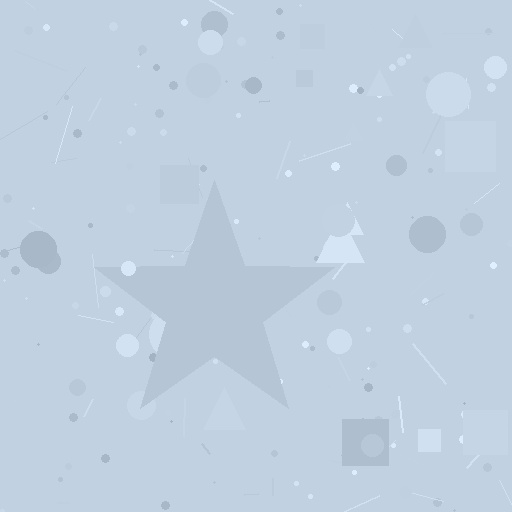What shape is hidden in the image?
A star is hidden in the image.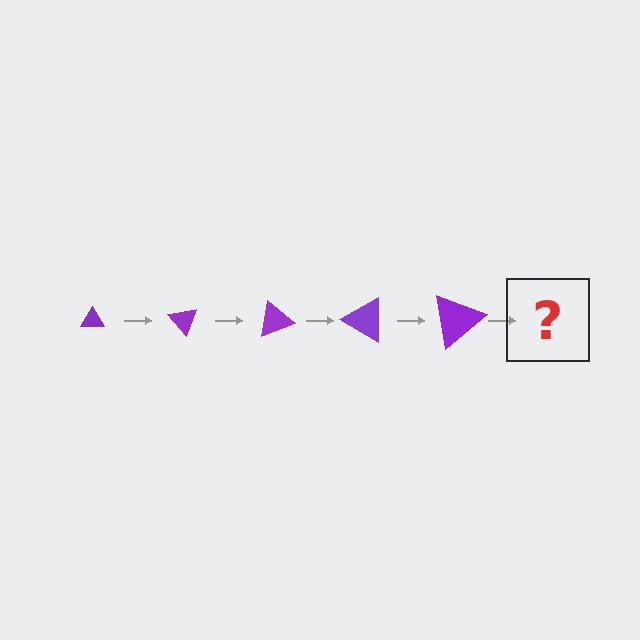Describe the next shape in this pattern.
It should be a triangle, larger than the previous one and rotated 250 degrees from the start.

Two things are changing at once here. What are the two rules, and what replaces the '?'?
The two rules are that the triangle grows larger each step and it rotates 50 degrees each step. The '?' should be a triangle, larger than the previous one and rotated 250 degrees from the start.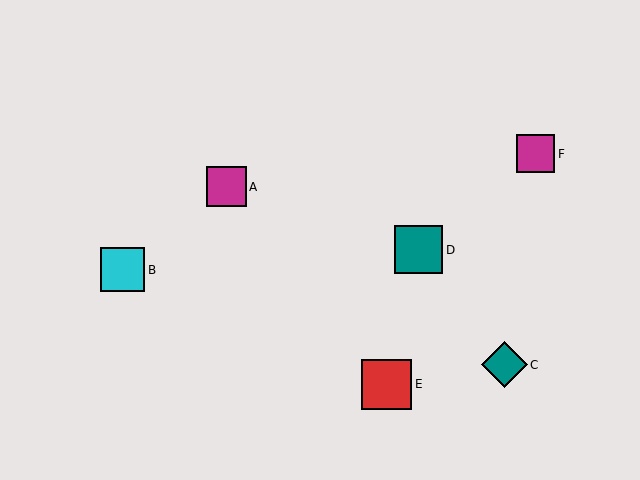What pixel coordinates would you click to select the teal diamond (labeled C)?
Click at (504, 365) to select the teal diamond C.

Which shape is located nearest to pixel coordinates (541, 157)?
The magenta square (labeled F) at (536, 154) is nearest to that location.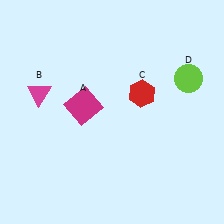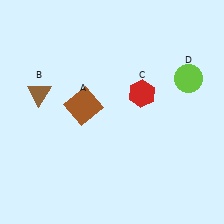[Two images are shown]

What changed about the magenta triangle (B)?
In Image 1, B is magenta. In Image 2, it changed to brown.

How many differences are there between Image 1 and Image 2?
There are 2 differences between the two images.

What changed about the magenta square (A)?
In Image 1, A is magenta. In Image 2, it changed to brown.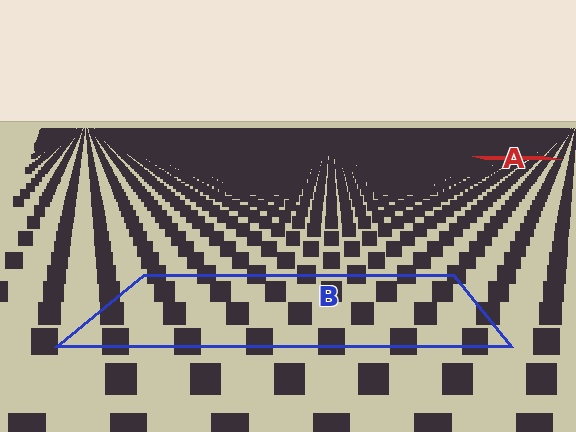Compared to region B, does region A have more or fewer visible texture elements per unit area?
Region A has more texture elements per unit area — they are packed more densely because it is farther away.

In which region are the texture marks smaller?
The texture marks are smaller in region A, because it is farther away.